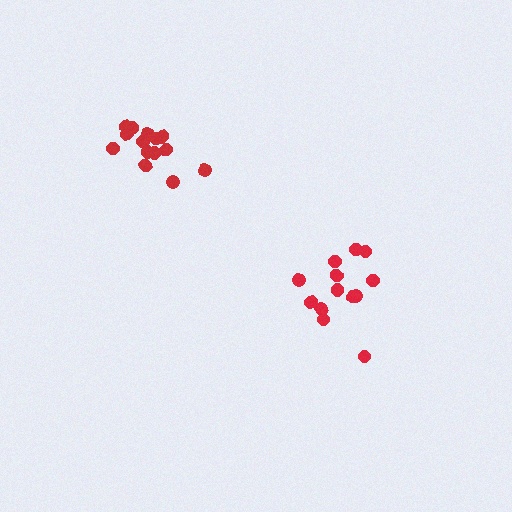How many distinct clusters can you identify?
There are 2 distinct clusters.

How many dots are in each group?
Group 1: 13 dots, Group 2: 14 dots (27 total).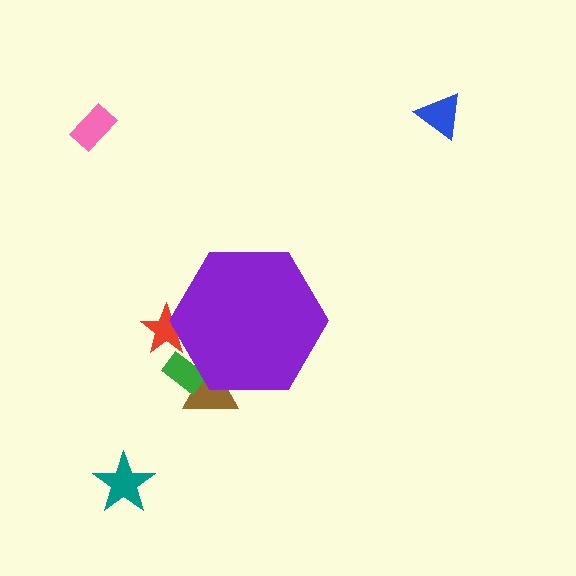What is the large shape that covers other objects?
A purple hexagon.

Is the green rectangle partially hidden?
Yes, the green rectangle is partially hidden behind the purple hexagon.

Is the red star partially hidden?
Yes, the red star is partially hidden behind the purple hexagon.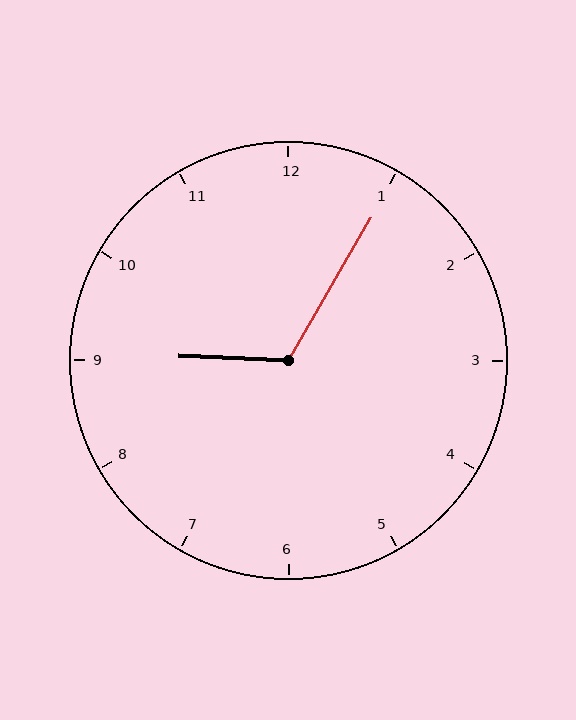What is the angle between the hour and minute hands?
Approximately 118 degrees.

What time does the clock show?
9:05.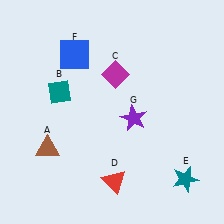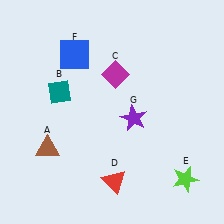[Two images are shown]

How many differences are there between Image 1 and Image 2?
There is 1 difference between the two images.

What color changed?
The star (E) changed from teal in Image 1 to lime in Image 2.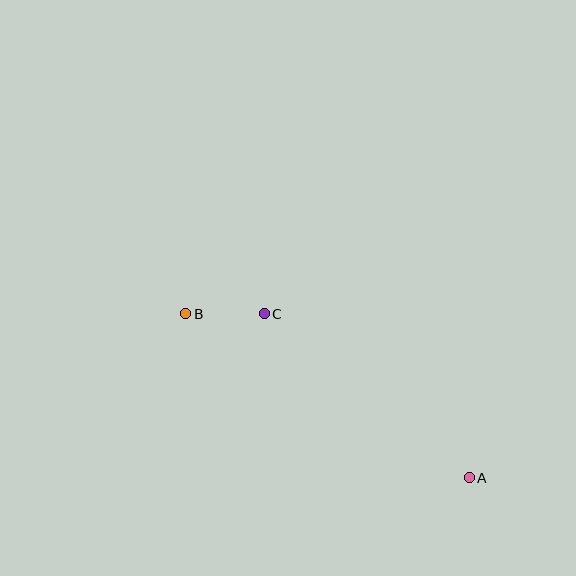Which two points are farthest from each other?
Points A and B are farthest from each other.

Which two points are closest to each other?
Points B and C are closest to each other.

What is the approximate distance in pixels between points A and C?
The distance between A and C is approximately 262 pixels.